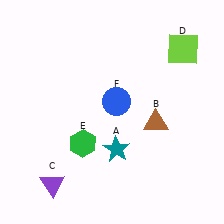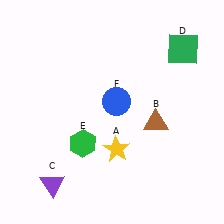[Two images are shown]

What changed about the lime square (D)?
In Image 1, D is lime. In Image 2, it changed to green.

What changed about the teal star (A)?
In Image 1, A is teal. In Image 2, it changed to yellow.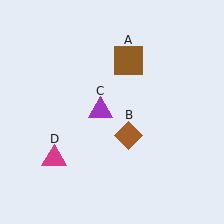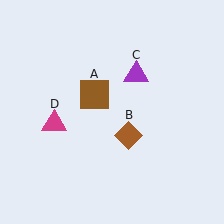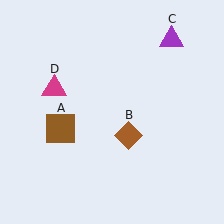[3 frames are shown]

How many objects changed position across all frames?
3 objects changed position: brown square (object A), purple triangle (object C), magenta triangle (object D).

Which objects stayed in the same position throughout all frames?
Brown diamond (object B) remained stationary.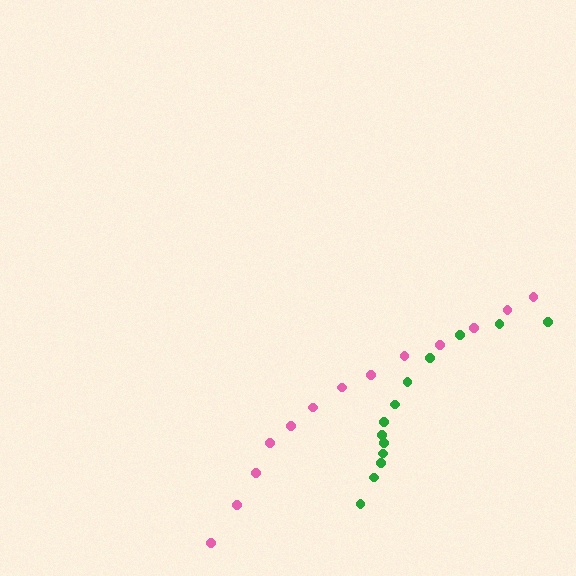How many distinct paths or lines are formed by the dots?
There are 2 distinct paths.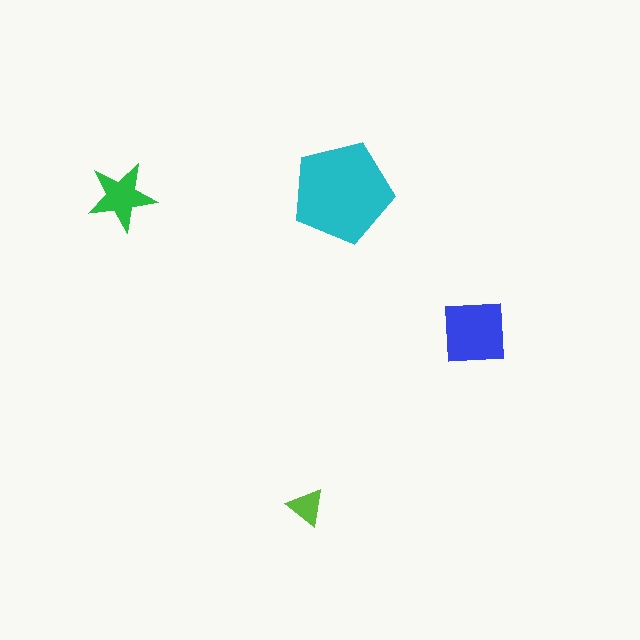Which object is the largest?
The cyan pentagon.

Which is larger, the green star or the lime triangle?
The green star.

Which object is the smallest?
The lime triangle.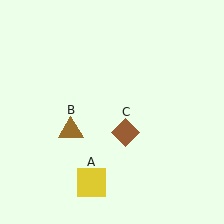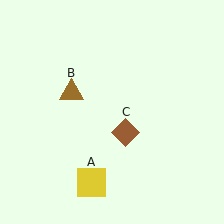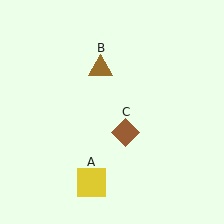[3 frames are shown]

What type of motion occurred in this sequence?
The brown triangle (object B) rotated clockwise around the center of the scene.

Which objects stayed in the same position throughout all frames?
Yellow square (object A) and brown diamond (object C) remained stationary.